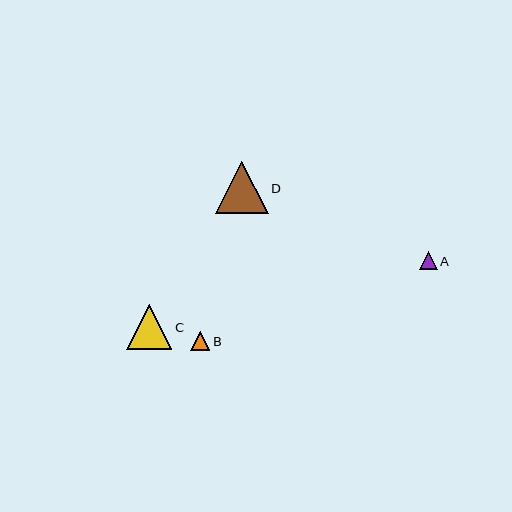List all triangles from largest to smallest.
From largest to smallest: D, C, B, A.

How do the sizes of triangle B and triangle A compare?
Triangle B and triangle A are approximately the same size.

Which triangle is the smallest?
Triangle A is the smallest with a size of approximately 18 pixels.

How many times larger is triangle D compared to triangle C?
Triangle D is approximately 1.2 times the size of triangle C.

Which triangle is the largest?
Triangle D is the largest with a size of approximately 53 pixels.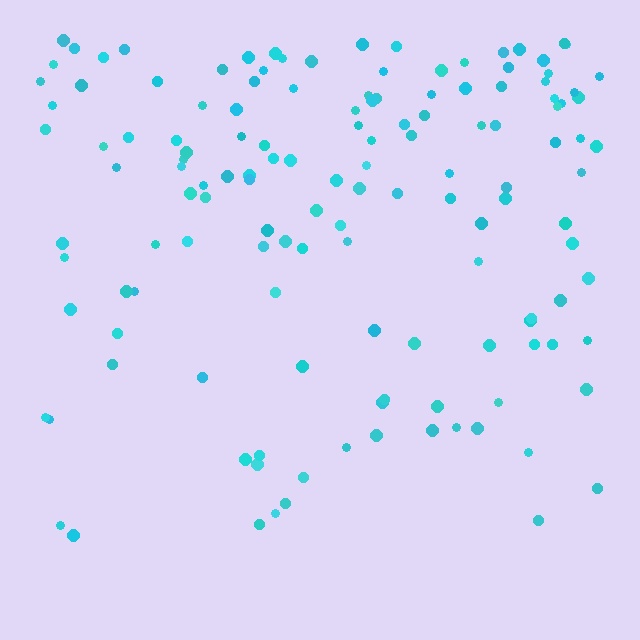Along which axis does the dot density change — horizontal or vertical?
Vertical.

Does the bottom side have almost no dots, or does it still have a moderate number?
Still a moderate number, just noticeably fewer than the top.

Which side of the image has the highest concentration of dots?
The top.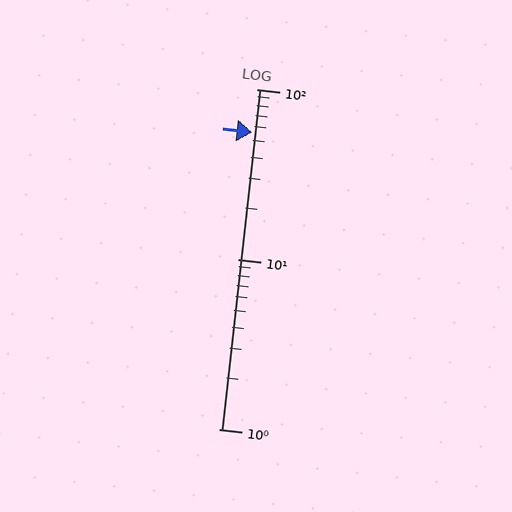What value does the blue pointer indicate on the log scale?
The pointer indicates approximately 56.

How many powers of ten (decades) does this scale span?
The scale spans 2 decades, from 1 to 100.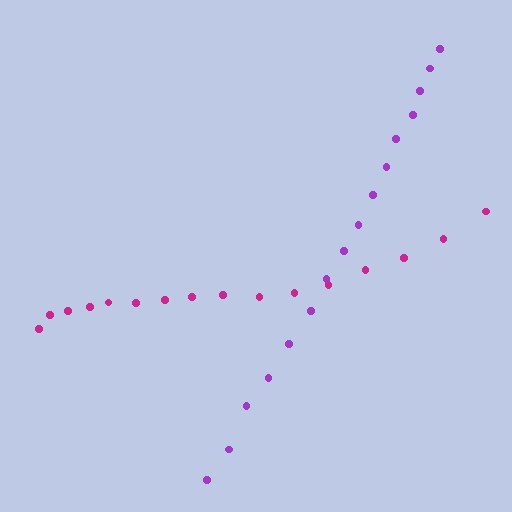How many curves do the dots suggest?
There are 2 distinct paths.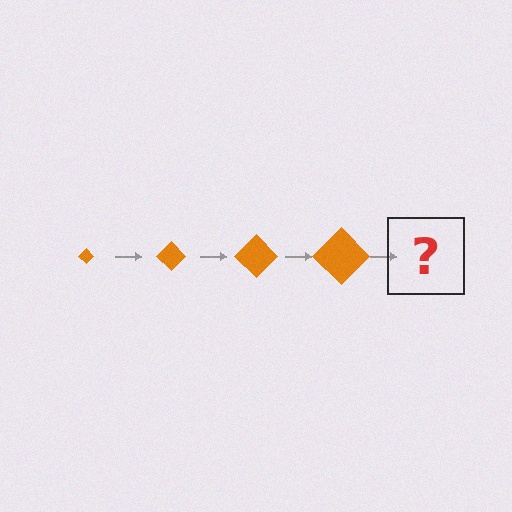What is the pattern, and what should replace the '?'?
The pattern is that the diamond gets progressively larger each step. The '?' should be an orange diamond, larger than the previous one.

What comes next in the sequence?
The next element should be an orange diamond, larger than the previous one.